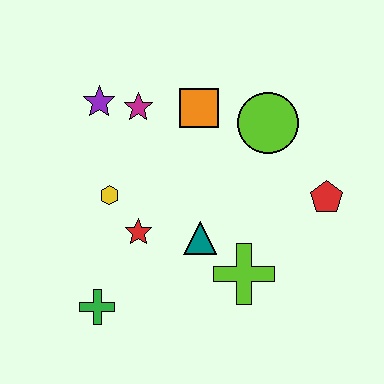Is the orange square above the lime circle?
Yes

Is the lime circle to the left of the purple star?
No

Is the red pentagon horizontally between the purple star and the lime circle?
No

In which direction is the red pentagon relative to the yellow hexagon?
The red pentagon is to the right of the yellow hexagon.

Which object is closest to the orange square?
The magenta star is closest to the orange square.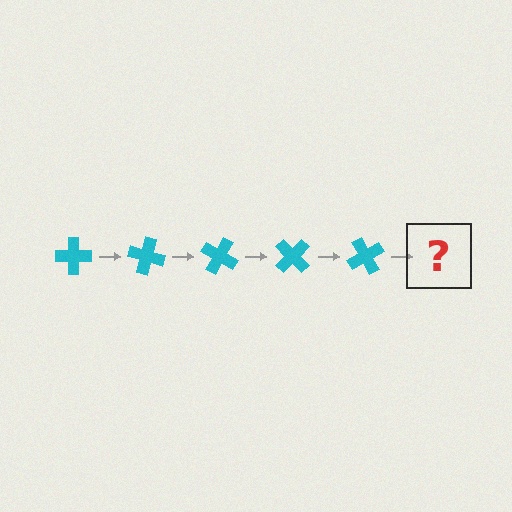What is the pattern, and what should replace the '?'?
The pattern is that the cross rotates 15 degrees each step. The '?' should be a cyan cross rotated 75 degrees.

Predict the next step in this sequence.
The next step is a cyan cross rotated 75 degrees.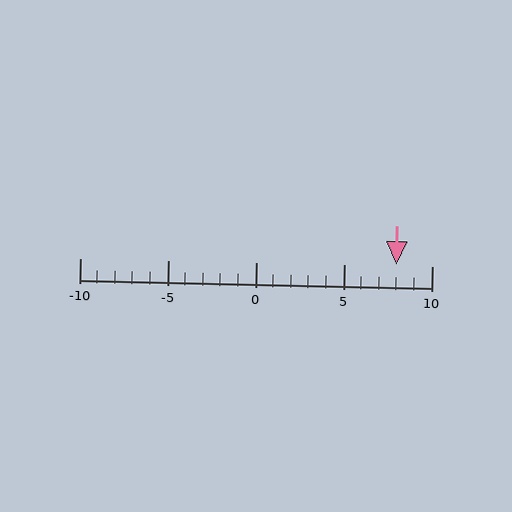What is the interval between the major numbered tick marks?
The major tick marks are spaced 5 units apart.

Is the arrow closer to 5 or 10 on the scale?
The arrow is closer to 10.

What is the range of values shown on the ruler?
The ruler shows values from -10 to 10.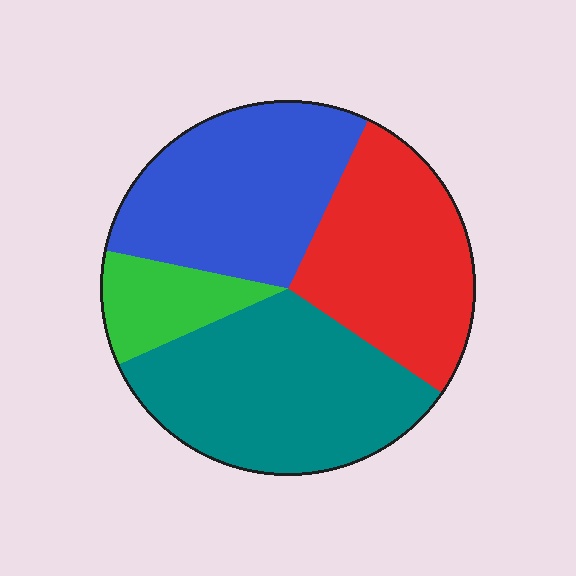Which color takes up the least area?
Green, at roughly 10%.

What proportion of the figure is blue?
Blue covers around 30% of the figure.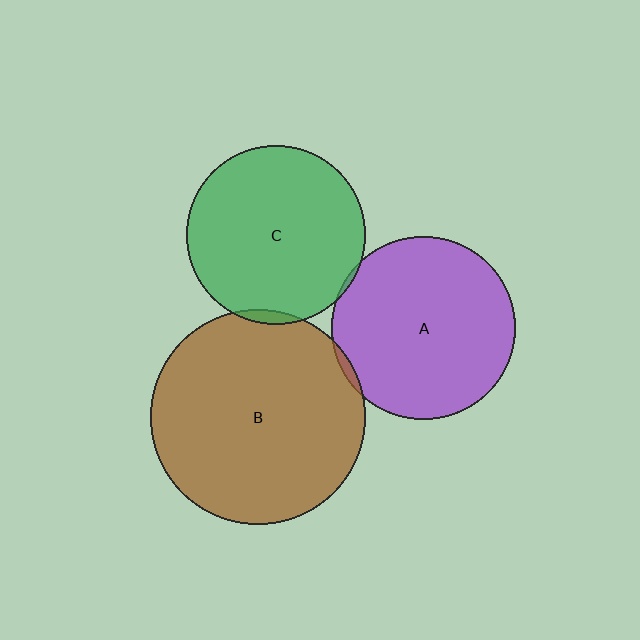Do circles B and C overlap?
Yes.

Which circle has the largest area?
Circle B (brown).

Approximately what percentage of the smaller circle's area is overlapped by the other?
Approximately 5%.